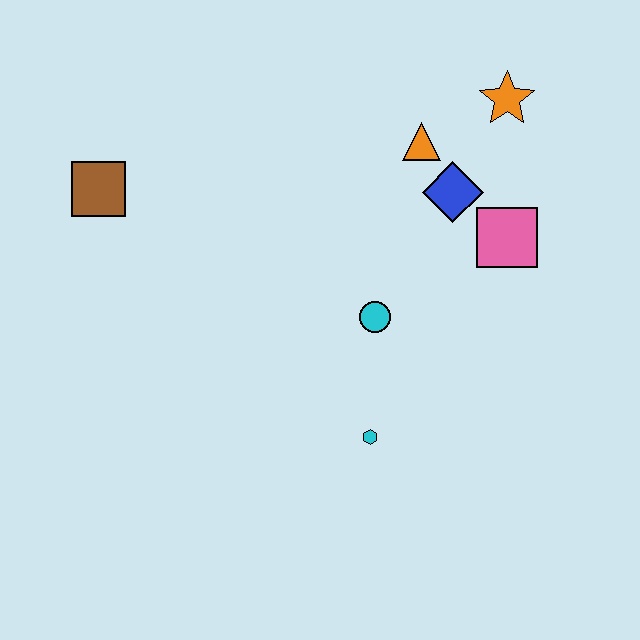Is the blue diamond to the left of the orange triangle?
No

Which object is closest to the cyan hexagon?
The cyan circle is closest to the cyan hexagon.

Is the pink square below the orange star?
Yes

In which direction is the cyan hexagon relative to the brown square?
The cyan hexagon is to the right of the brown square.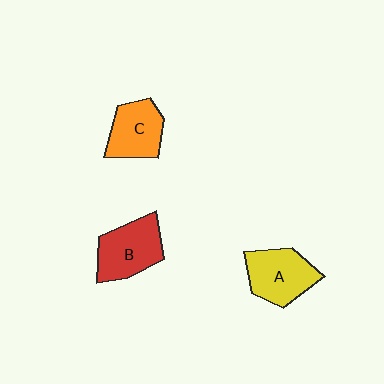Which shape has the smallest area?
Shape C (orange).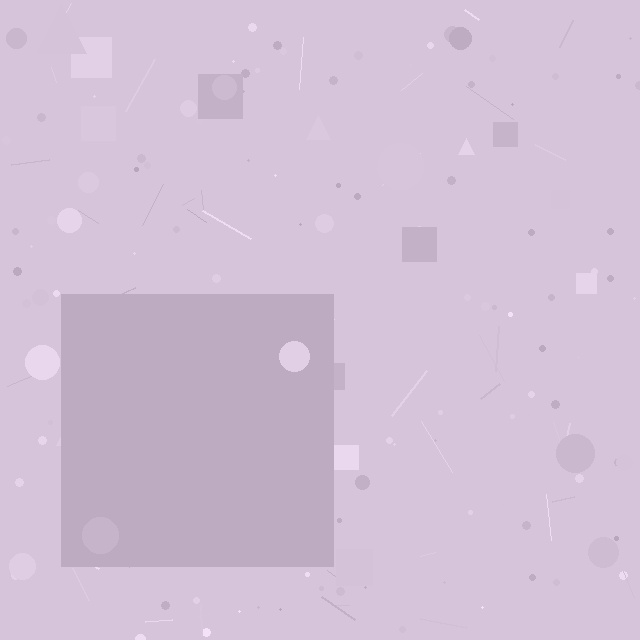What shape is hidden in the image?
A square is hidden in the image.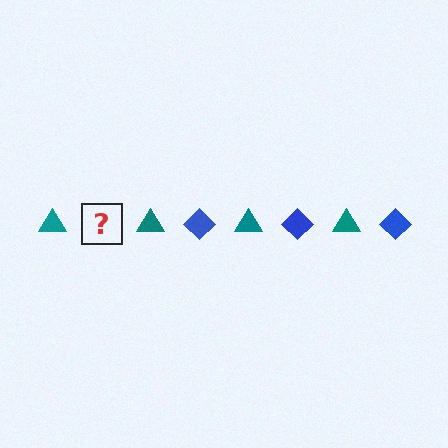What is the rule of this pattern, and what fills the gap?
The rule is that the pattern alternates between teal triangle and blue diamond. The gap should be filled with a blue diamond.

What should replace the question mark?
The question mark should be replaced with a blue diamond.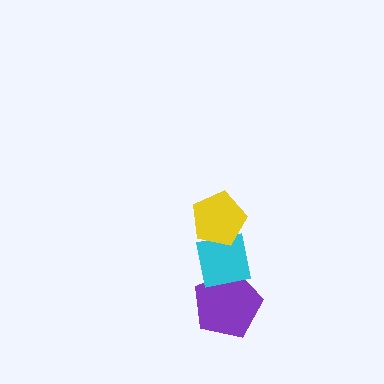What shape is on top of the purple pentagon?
The cyan square is on top of the purple pentagon.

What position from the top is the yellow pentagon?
The yellow pentagon is 1st from the top.